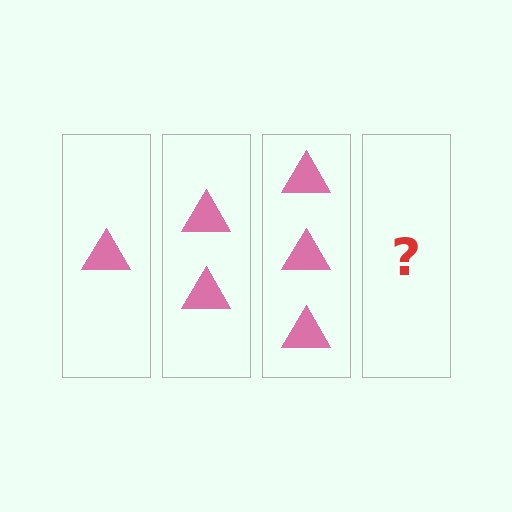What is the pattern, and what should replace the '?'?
The pattern is that each step adds one more triangle. The '?' should be 4 triangles.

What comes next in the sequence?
The next element should be 4 triangles.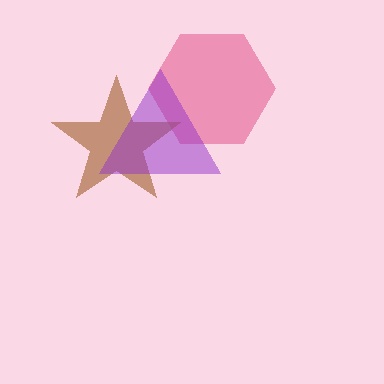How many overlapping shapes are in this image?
There are 3 overlapping shapes in the image.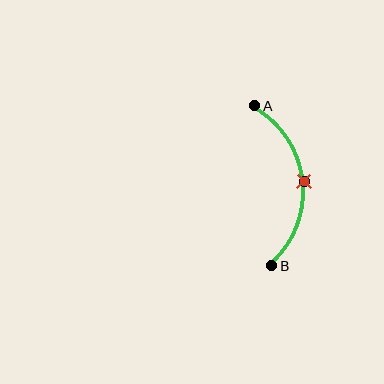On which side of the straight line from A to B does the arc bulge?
The arc bulges to the right of the straight line connecting A and B.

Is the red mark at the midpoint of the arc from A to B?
Yes. The red mark lies on the arc at equal arc-length from both A and B — it is the arc midpoint.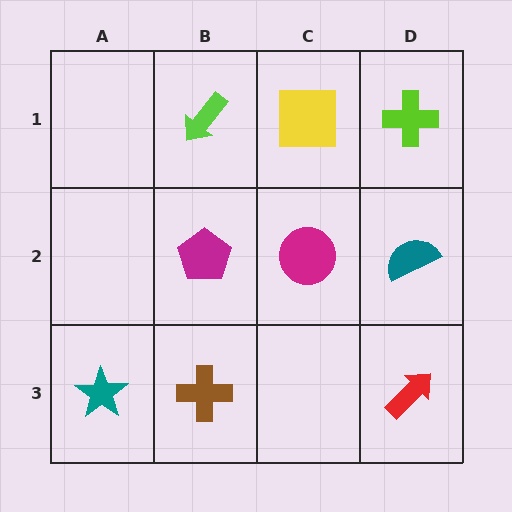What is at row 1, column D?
A lime cross.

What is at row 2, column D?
A teal semicircle.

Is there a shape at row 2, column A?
No, that cell is empty.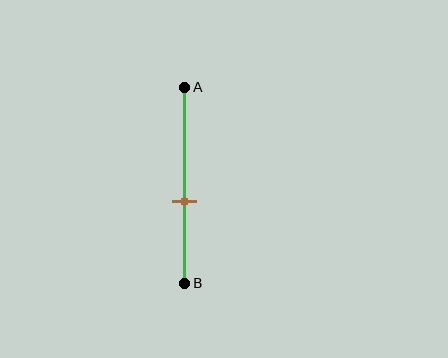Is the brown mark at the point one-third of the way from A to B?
No, the mark is at about 60% from A, not at the 33% one-third point.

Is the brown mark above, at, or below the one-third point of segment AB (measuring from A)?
The brown mark is below the one-third point of segment AB.